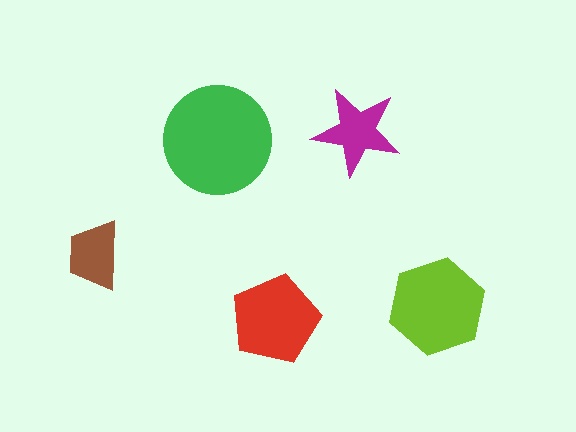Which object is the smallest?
The brown trapezoid.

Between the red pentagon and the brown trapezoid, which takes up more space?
The red pentagon.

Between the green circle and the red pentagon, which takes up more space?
The green circle.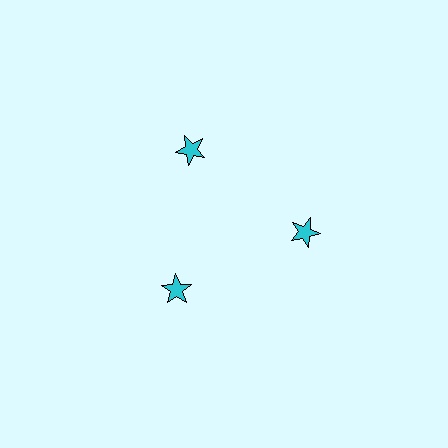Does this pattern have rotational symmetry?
Yes, this pattern has 3-fold rotational symmetry. It looks the same after rotating 120 degrees around the center.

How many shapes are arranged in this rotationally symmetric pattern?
There are 3 shapes, arranged in 3 groups of 1.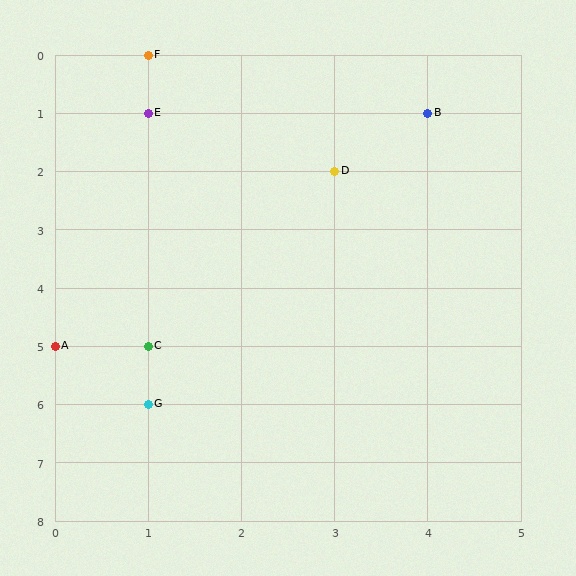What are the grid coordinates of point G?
Point G is at grid coordinates (1, 6).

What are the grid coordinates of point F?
Point F is at grid coordinates (1, 0).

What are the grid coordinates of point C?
Point C is at grid coordinates (1, 5).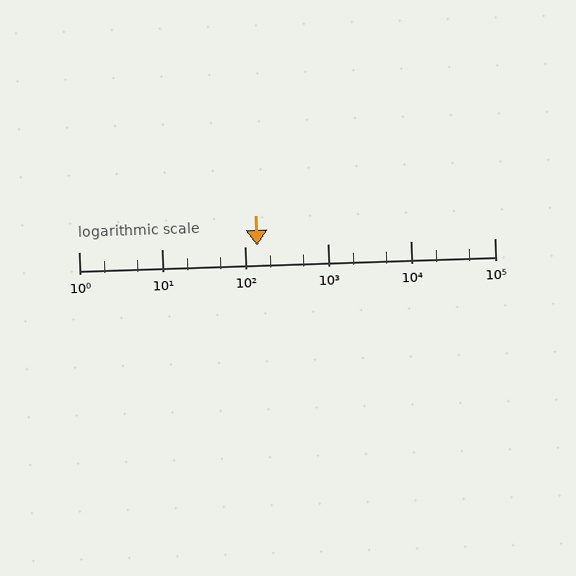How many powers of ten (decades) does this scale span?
The scale spans 5 decades, from 1 to 100000.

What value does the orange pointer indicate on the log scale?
The pointer indicates approximately 140.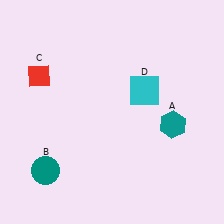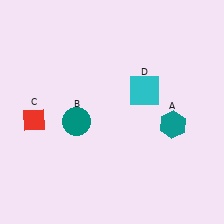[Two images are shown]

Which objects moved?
The objects that moved are: the teal circle (B), the red diamond (C).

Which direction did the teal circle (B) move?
The teal circle (B) moved up.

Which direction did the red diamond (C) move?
The red diamond (C) moved down.